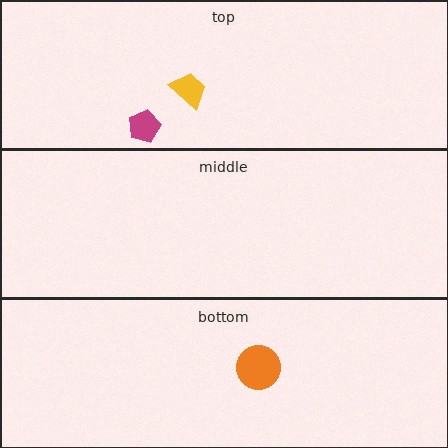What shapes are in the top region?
The magenta pentagon, the yellow trapezoid.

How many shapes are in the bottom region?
1.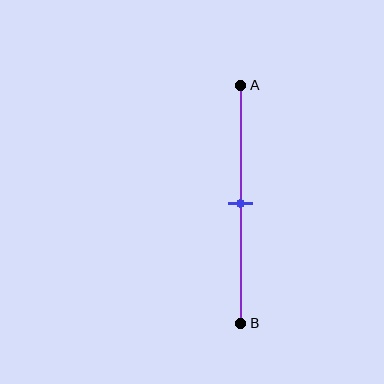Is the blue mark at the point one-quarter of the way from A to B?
No, the mark is at about 50% from A, not at the 25% one-quarter point.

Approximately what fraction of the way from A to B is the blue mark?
The blue mark is approximately 50% of the way from A to B.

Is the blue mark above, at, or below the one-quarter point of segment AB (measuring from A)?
The blue mark is below the one-quarter point of segment AB.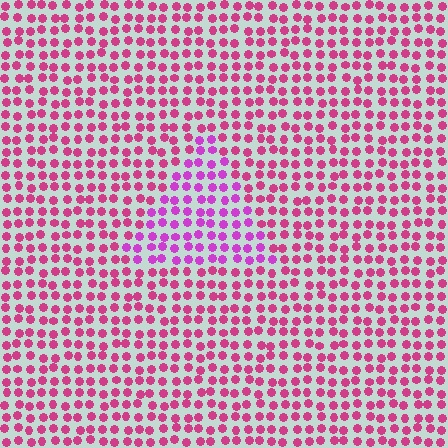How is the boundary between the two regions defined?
The boundary is defined purely by a slight shift in hue (about 31 degrees). Spacing, size, and orientation are identical on both sides.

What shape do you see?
I see a triangle.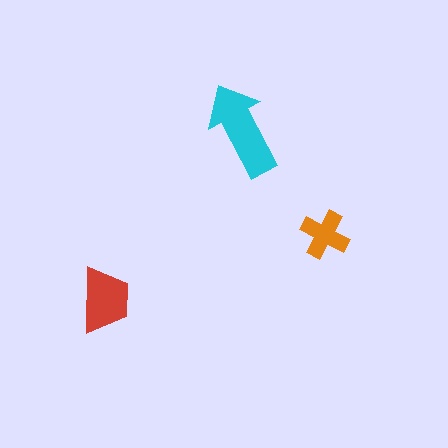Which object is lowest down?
The red trapezoid is bottommost.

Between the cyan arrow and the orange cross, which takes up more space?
The cyan arrow.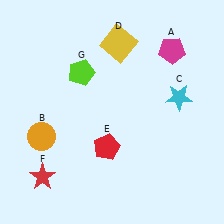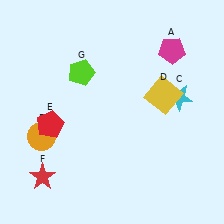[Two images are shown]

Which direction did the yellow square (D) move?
The yellow square (D) moved down.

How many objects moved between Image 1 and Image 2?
2 objects moved between the two images.